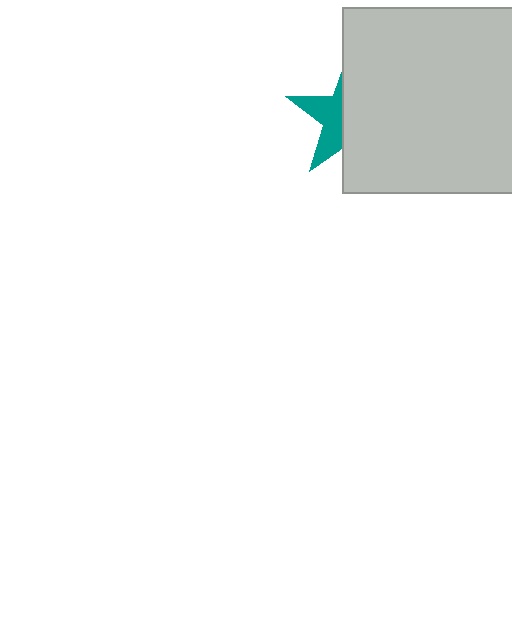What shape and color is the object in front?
The object in front is a light gray rectangle.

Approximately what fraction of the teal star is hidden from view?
Roughly 62% of the teal star is hidden behind the light gray rectangle.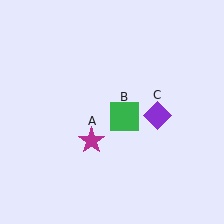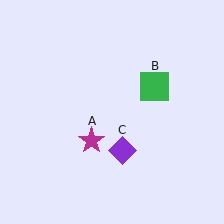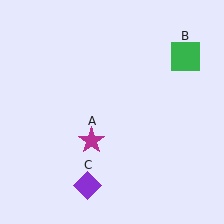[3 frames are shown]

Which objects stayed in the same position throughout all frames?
Magenta star (object A) remained stationary.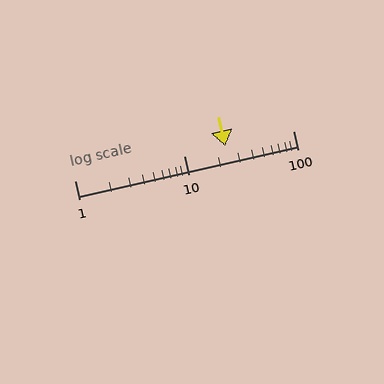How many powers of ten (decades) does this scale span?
The scale spans 2 decades, from 1 to 100.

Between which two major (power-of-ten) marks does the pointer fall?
The pointer is between 10 and 100.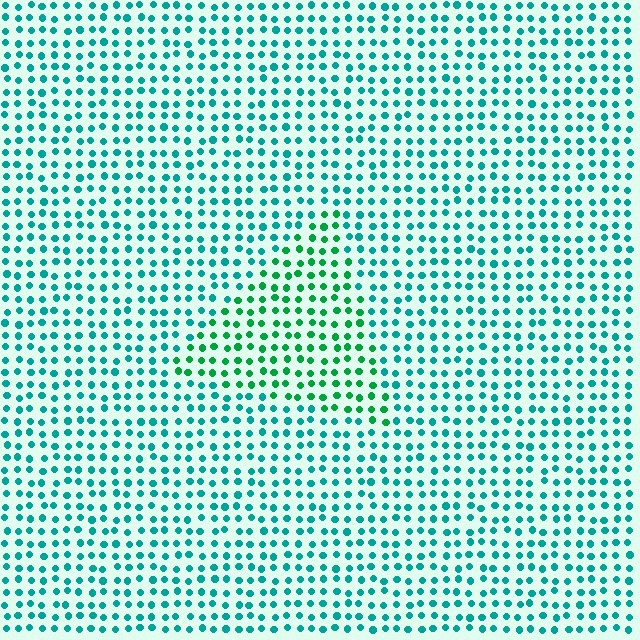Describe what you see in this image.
The image is filled with small teal elements in a uniform arrangement. A triangle-shaped region is visible where the elements are tinted to a slightly different hue, forming a subtle color boundary.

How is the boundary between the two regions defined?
The boundary is defined purely by a slight shift in hue (about 33 degrees). Spacing, size, and orientation are identical on both sides.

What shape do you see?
I see a triangle.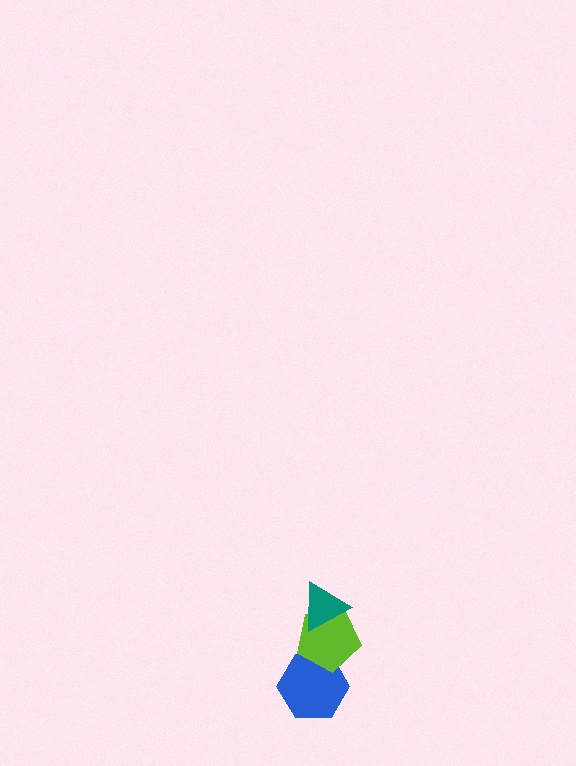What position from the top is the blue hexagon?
The blue hexagon is 3rd from the top.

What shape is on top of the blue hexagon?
The lime pentagon is on top of the blue hexagon.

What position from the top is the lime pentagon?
The lime pentagon is 2nd from the top.